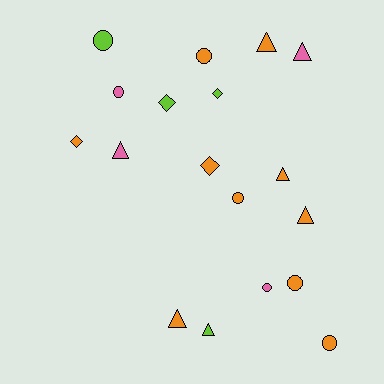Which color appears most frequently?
Orange, with 10 objects.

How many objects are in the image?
There are 18 objects.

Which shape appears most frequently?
Triangle, with 7 objects.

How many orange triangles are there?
There are 4 orange triangles.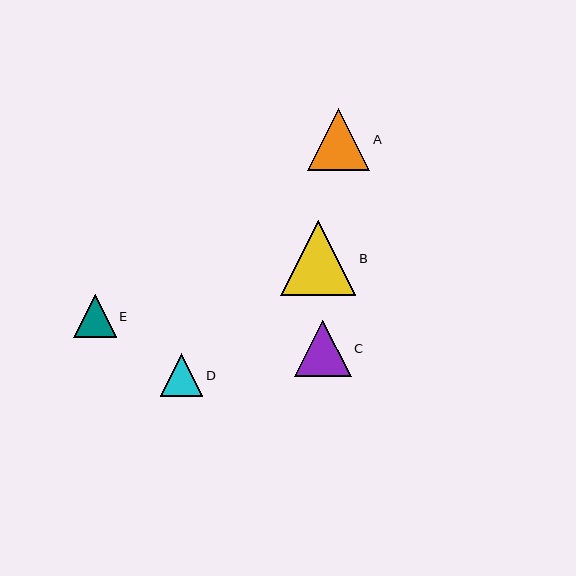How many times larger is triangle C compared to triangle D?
Triangle C is approximately 1.3 times the size of triangle D.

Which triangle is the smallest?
Triangle E is the smallest with a size of approximately 42 pixels.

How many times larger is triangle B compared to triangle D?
Triangle B is approximately 1.7 times the size of triangle D.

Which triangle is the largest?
Triangle B is the largest with a size of approximately 75 pixels.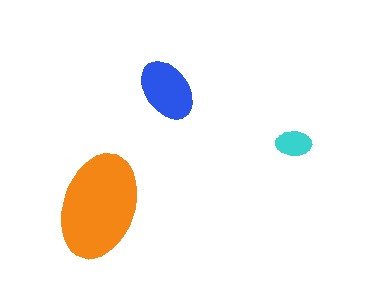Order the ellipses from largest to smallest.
the orange one, the blue one, the cyan one.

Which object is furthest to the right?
The cyan ellipse is rightmost.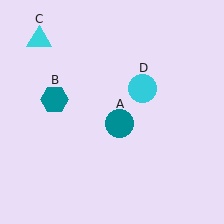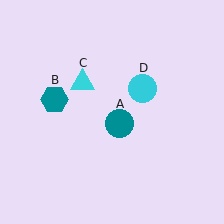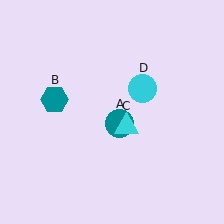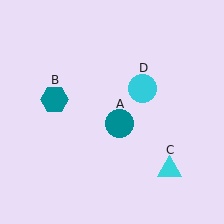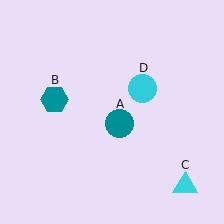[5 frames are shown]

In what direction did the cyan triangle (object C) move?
The cyan triangle (object C) moved down and to the right.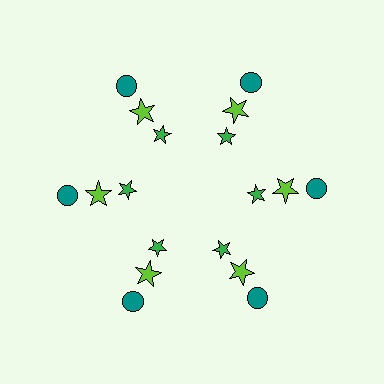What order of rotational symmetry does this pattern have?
This pattern has 6-fold rotational symmetry.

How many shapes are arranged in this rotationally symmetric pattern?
There are 18 shapes, arranged in 6 groups of 3.